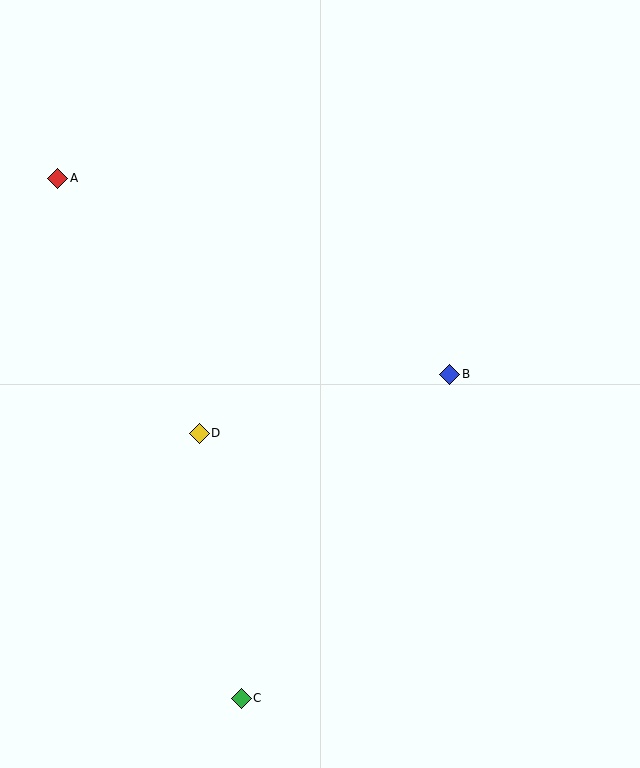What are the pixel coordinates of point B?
Point B is at (450, 374).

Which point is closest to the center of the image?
Point B at (450, 374) is closest to the center.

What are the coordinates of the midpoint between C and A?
The midpoint between C and A is at (150, 438).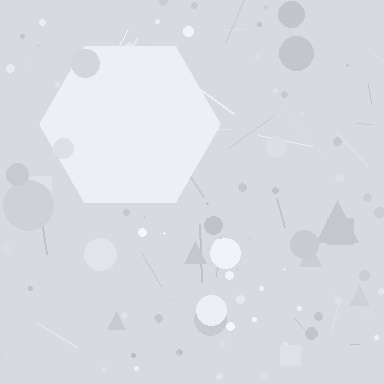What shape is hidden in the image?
A hexagon is hidden in the image.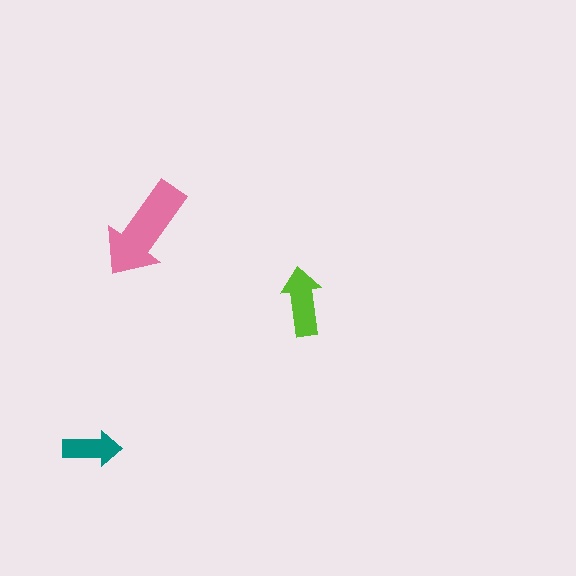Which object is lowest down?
The teal arrow is bottommost.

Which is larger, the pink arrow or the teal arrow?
The pink one.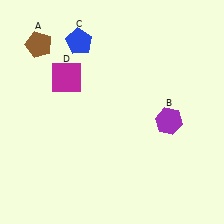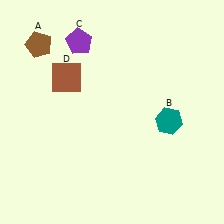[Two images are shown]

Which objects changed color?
B changed from purple to teal. C changed from blue to purple. D changed from magenta to brown.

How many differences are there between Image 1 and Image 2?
There are 3 differences between the two images.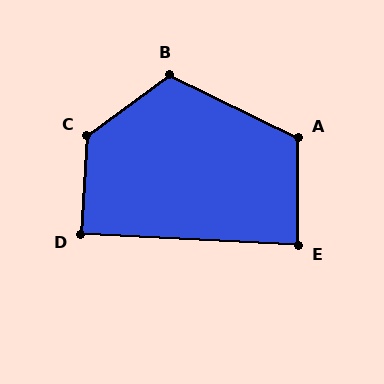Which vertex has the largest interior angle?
C, at approximately 130 degrees.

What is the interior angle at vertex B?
Approximately 118 degrees (obtuse).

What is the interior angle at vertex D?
Approximately 89 degrees (approximately right).